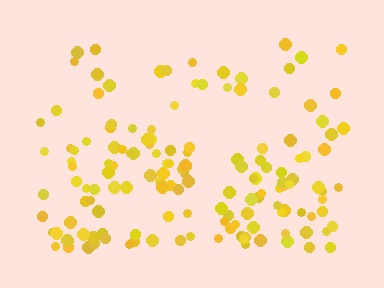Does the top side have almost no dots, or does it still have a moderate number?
Still a moderate number, just noticeably fewer than the bottom.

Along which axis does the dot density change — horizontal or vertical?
Vertical.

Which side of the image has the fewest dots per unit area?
The top.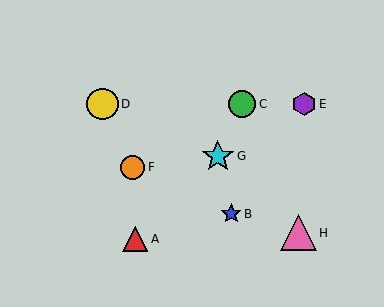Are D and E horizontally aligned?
Yes, both are at y≈104.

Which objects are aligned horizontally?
Objects C, D, E are aligned horizontally.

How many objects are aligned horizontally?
3 objects (C, D, E) are aligned horizontally.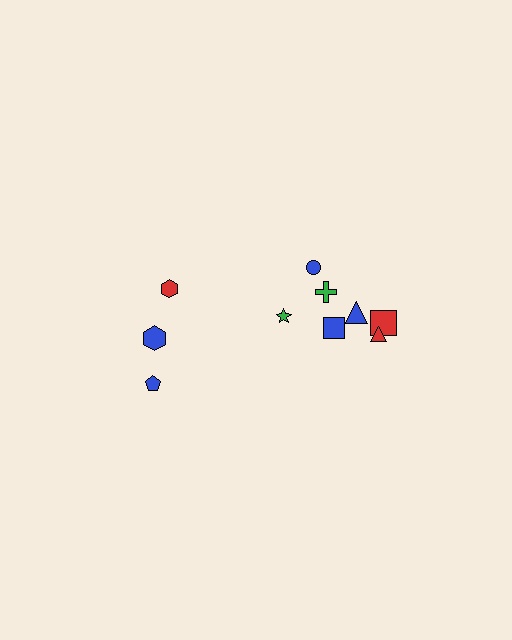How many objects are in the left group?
There are 3 objects.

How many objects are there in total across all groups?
There are 10 objects.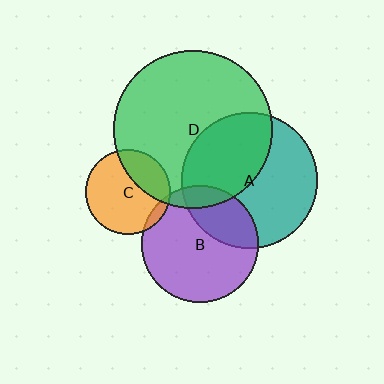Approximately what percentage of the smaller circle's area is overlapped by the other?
Approximately 30%.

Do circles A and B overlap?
Yes.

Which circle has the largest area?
Circle D (green).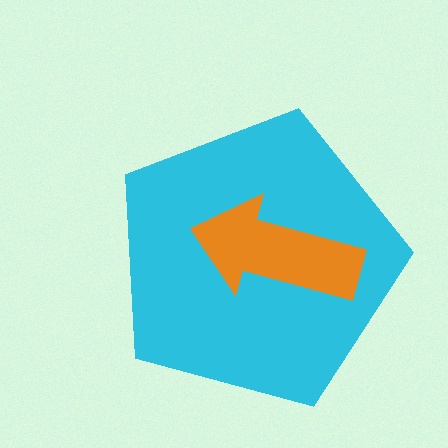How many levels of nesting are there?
2.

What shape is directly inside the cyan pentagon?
The orange arrow.